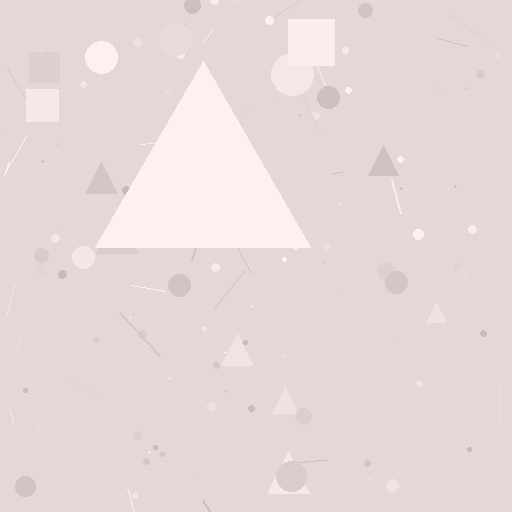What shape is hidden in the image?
A triangle is hidden in the image.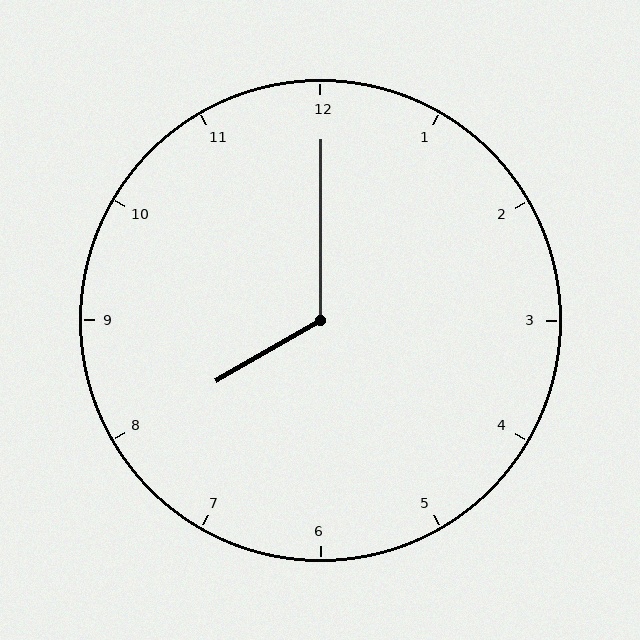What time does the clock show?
8:00.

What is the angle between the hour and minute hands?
Approximately 120 degrees.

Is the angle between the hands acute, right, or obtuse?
It is obtuse.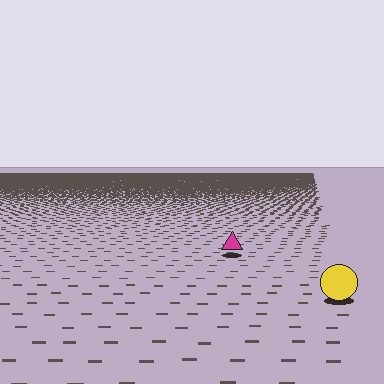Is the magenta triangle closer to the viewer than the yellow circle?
No. The yellow circle is closer — you can tell from the texture gradient: the ground texture is coarser near it.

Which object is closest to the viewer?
The yellow circle is closest. The texture marks near it are larger and more spread out.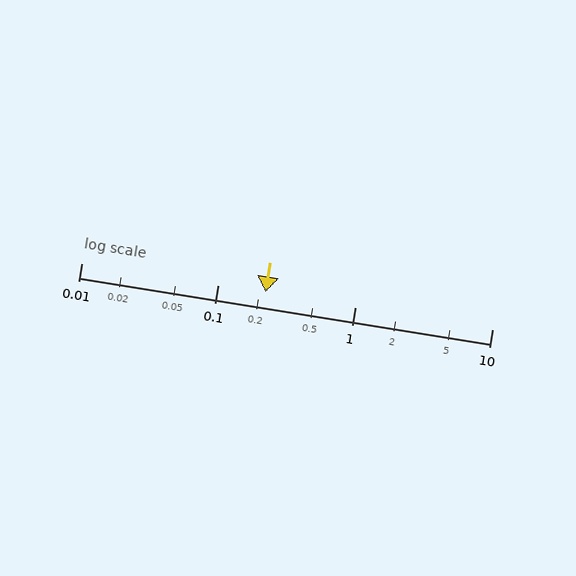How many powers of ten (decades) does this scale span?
The scale spans 3 decades, from 0.01 to 10.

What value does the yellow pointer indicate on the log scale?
The pointer indicates approximately 0.22.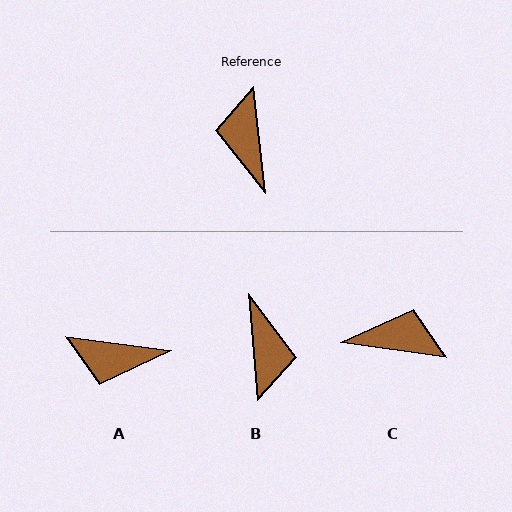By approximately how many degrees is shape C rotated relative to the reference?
Approximately 105 degrees clockwise.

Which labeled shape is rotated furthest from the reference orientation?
B, about 178 degrees away.